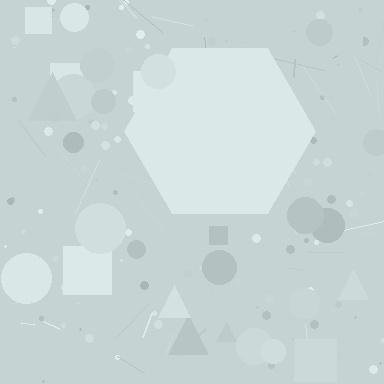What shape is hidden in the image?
A hexagon is hidden in the image.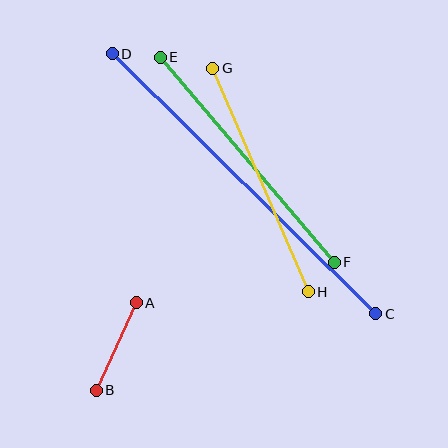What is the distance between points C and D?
The distance is approximately 370 pixels.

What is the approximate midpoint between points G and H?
The midpoint is at approximately (261, 180) pixels.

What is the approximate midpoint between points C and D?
The midpoint is at approximately (244, 184) pixels.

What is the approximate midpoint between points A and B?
The midpoint is at approximately (116, 347) pixels.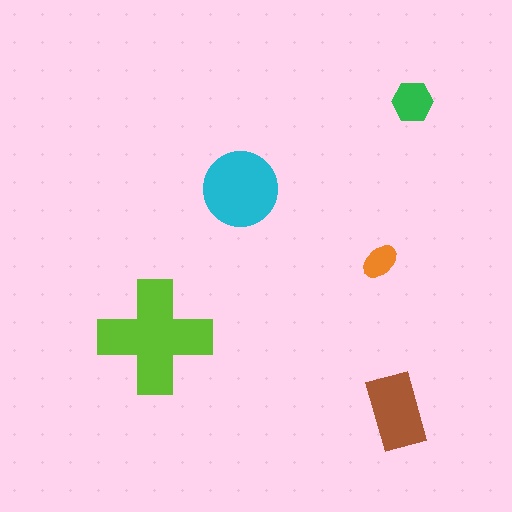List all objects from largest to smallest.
The lime cross, the cyan circle, the brown rectangle, the green hexagon, the orange ellipse.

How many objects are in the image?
There are 5 objects in the image.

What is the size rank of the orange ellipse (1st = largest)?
5th.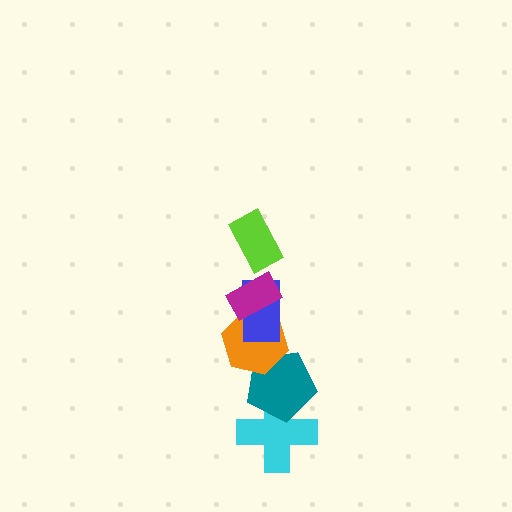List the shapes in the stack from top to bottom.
From top to bottom: the lime rectangle, the magenta rectangle, the blue rectangle, the orange hexagon, the teal pentagon, the cyan cross.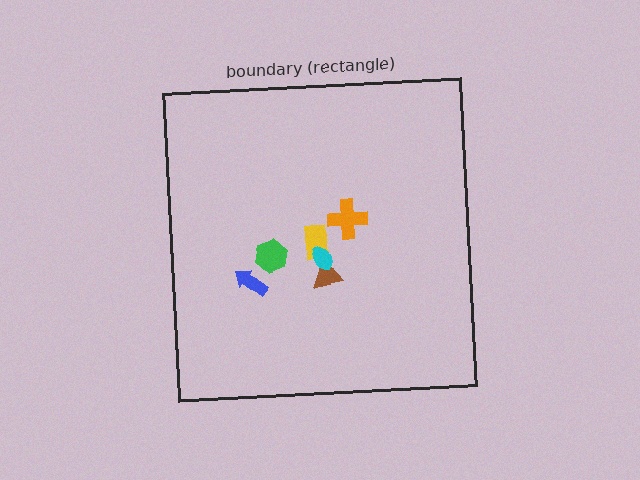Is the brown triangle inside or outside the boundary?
Inside.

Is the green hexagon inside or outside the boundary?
Inside.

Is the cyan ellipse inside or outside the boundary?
Inside.